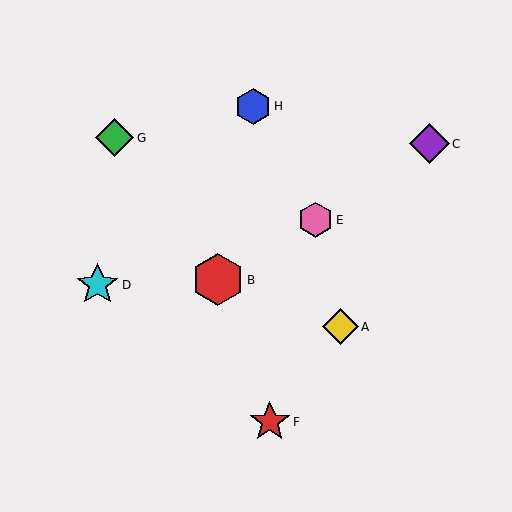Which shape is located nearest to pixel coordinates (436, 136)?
The purple diamond (labeled C) at (429, 144) is nearest to that location.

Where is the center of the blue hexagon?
The center of the blue hexagon is at (253, 106).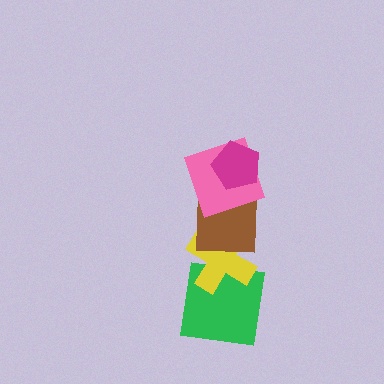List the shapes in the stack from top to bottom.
From top to bottom: the magenta pentagon, the pink square, the brown square, the yellow cross, the green square.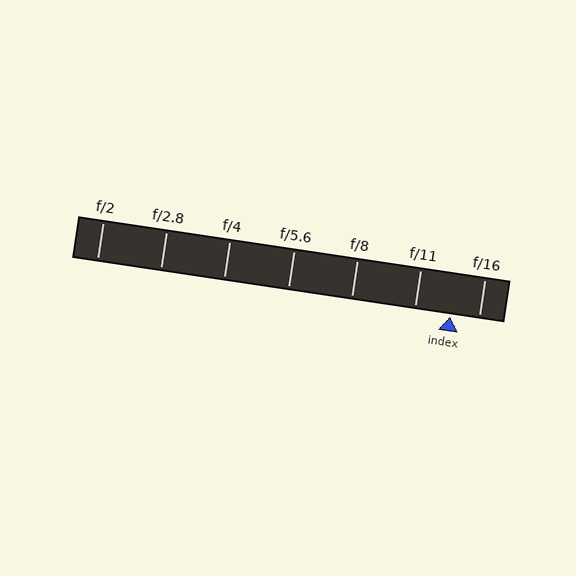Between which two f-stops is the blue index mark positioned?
The index mark is between f/11 and f/16.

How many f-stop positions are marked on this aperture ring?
There are 7 f-stop positions marked.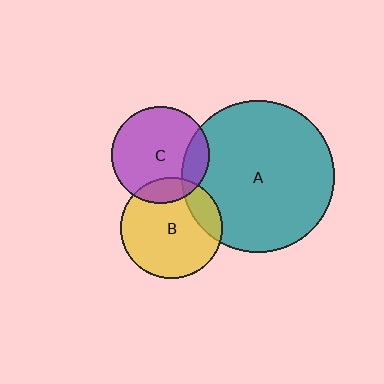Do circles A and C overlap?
Yes.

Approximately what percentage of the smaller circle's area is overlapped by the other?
Approximately 15%.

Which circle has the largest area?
Circle A (teal).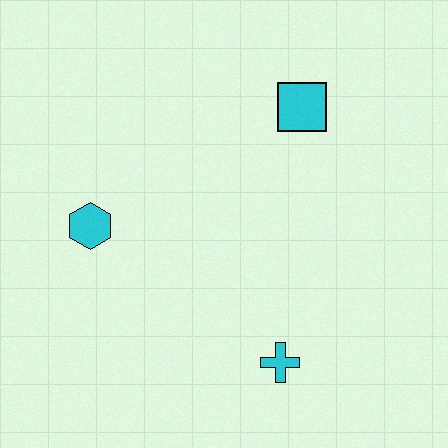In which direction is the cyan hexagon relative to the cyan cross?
The cyan hexagon is to the left of the cyan cross.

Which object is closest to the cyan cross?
The cyan hexagon is closest to the cyan cross.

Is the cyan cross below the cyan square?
Yes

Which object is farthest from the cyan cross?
The cyan square is farthest from the cyan cross.